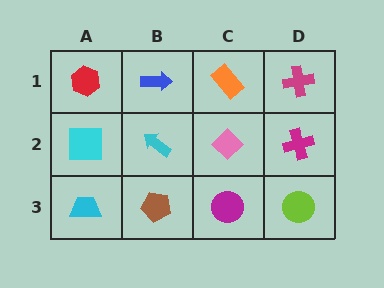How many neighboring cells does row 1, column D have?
2.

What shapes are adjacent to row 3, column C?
A pink diamond (row 2, column C), a brown pentagon (row 3, column B), a lime circle (row 3, column D).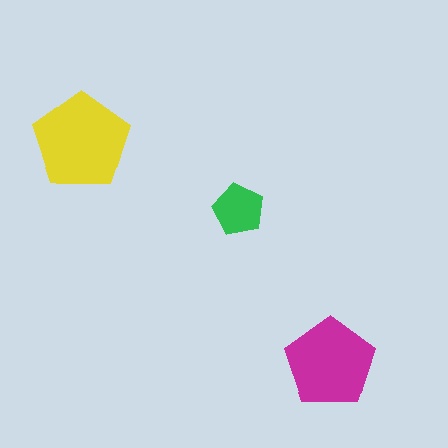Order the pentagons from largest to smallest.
the yellow one, the magenta one, the green one.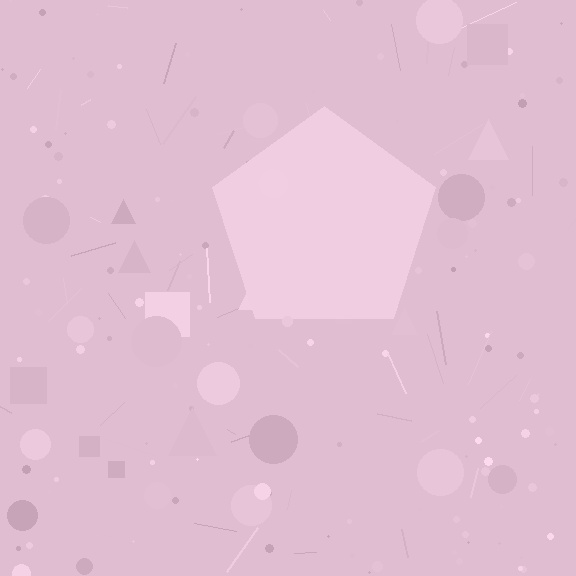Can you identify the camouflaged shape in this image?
The camouflaged shape is a pentagon.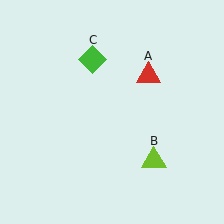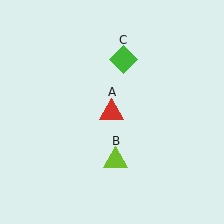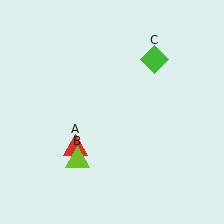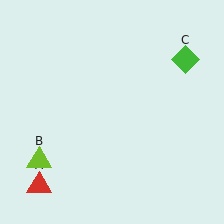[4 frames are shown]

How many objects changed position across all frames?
3 objects changed position: red triangle (object A), lime triangle (object B), green diamond (object C).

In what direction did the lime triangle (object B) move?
The lime triangle (object B) moved left.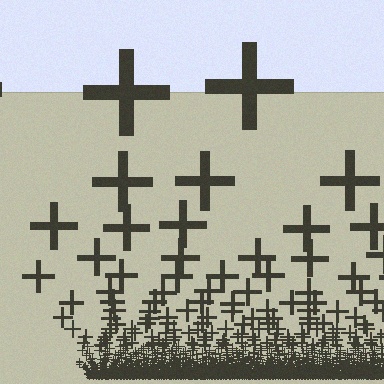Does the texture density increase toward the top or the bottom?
Density increases toward the bottom.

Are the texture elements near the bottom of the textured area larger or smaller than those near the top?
Smaller. The gradient is inverted — elements near the bottom are smaller and denser.